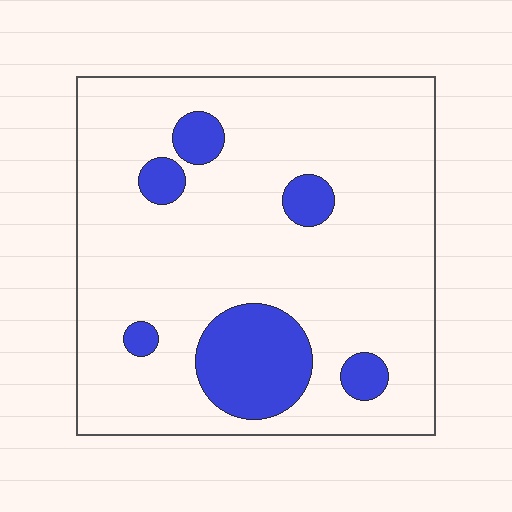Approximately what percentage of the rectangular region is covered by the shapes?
Approximately 15%.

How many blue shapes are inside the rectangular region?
6.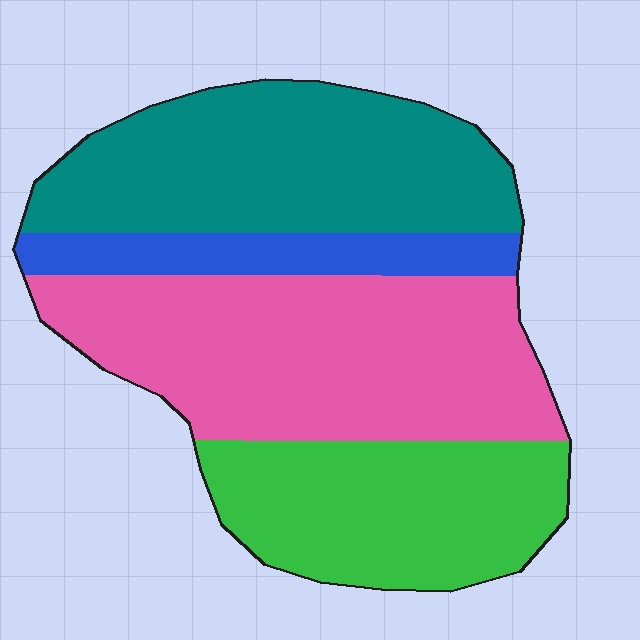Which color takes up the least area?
Blue, at roughly 10%.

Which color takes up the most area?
Pink, at roughly 35%.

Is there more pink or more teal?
Pink.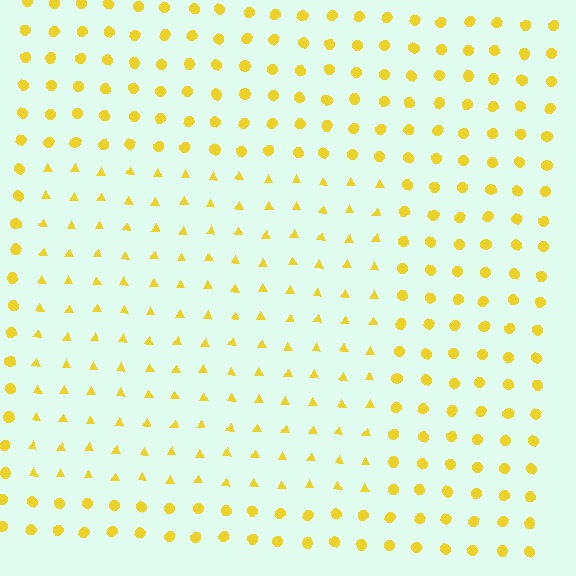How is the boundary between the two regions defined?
The boundary is defined by a change in element shape: triangles inside vs. circles outside. All elements share the same color and spacing.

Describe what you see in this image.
The image is filled with small yellow elements arranged in a uniform grid. A rectangle-shaped region contains triangles, while the surrounding area contains circles. The boundary is defined purely by the change in element shape.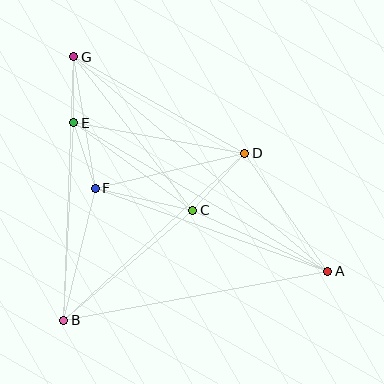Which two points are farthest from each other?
Points A and G are farthest from each other.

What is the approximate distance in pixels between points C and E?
The distance between C and E is approximately 147 pixels.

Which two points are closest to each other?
Points E and G are closest to each other.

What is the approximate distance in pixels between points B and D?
The distance between B and D is approximately 246 pixels.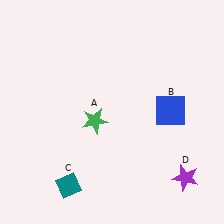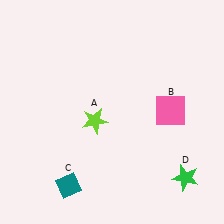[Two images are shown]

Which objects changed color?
A changed from green to lime. B changed from blue to pink. D changed from purple to green.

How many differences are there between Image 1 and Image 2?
There are 3 differences between the two images.